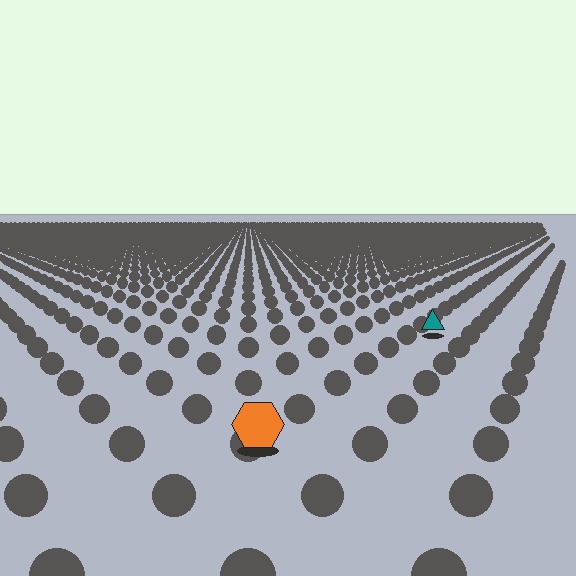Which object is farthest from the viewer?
The teal triangle is farthest from the viewer. It appears smaller and the ground texture around it is denser.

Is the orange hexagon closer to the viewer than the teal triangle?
Yes. The orange hexagon is closer — you can tell from the texture gradient: the ground texture is coarser near it.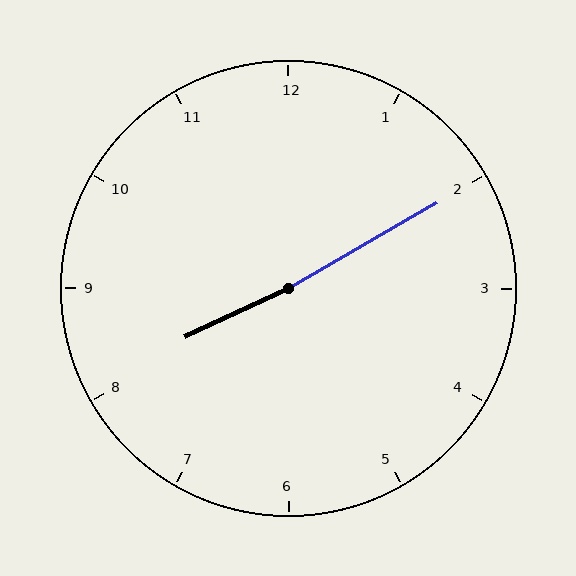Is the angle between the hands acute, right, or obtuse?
It is obtuse.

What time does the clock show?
8:10.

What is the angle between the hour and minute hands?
Approximately 175 degrees.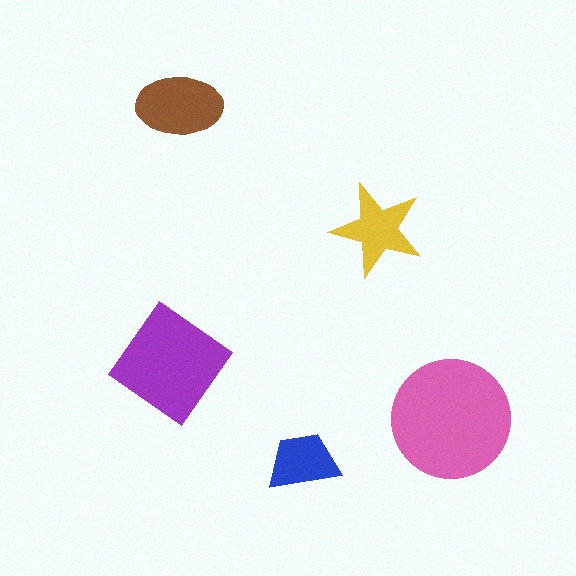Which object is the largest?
The pink circle.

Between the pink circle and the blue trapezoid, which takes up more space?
The pink circle.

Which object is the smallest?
The blue trapezoid.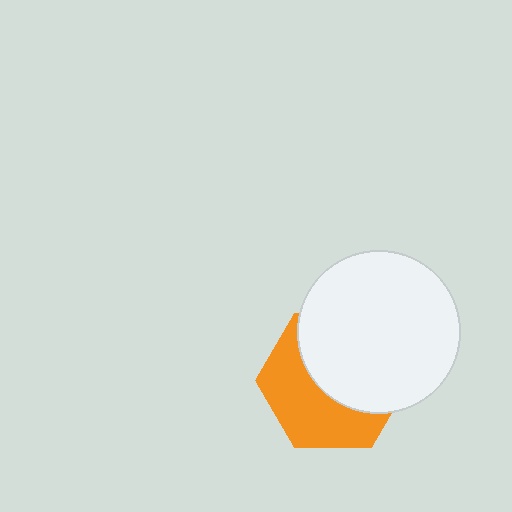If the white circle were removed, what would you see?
You would see the complete orange hexagon.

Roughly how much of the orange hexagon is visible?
About half of it is visible (roughly 47%).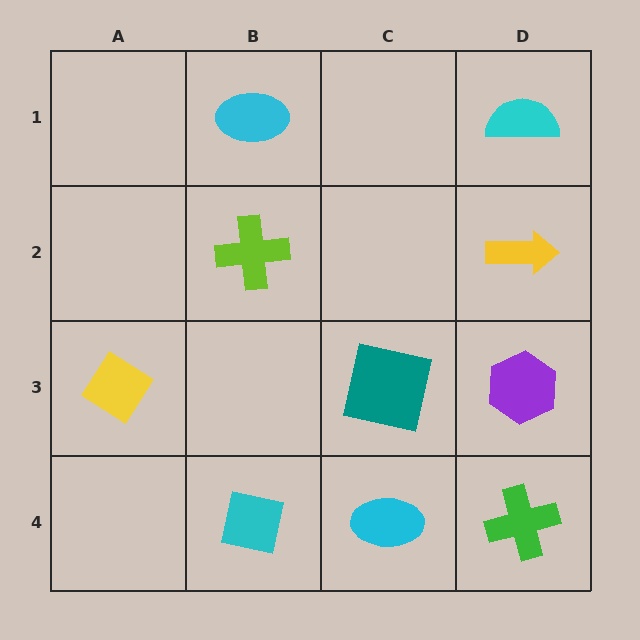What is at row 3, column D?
A purple hexagon.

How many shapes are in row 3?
3 shapes.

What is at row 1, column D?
A cyan semicircle.